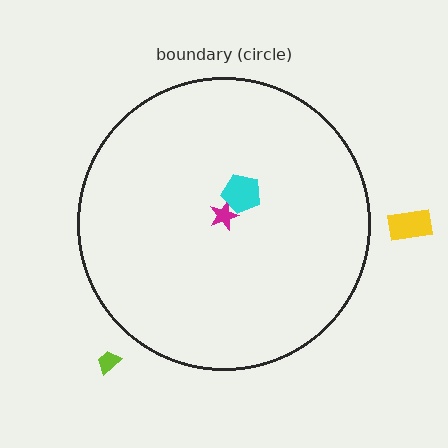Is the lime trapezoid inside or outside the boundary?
Outside.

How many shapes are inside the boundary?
2 inside, 2 outside.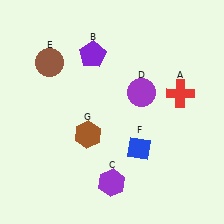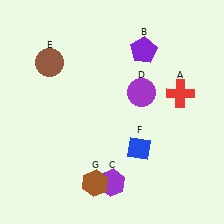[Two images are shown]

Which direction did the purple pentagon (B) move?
The purple pentagon (B) moved right.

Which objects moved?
The objects that moved are: the purple pentagon (B), the brown hexagon (G).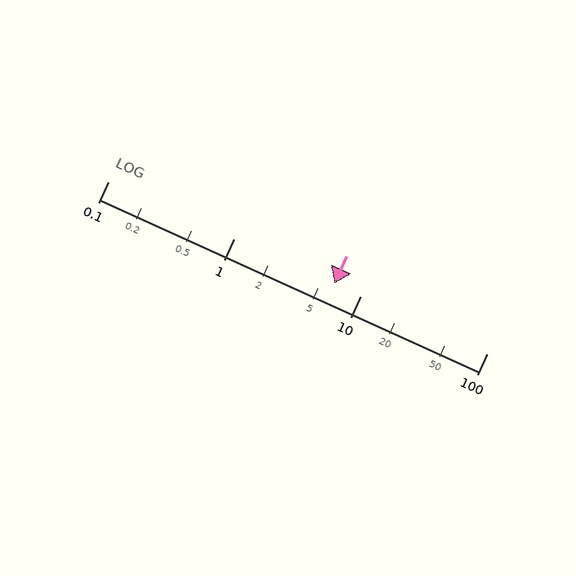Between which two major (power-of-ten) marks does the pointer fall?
The pointer is between 1 and 10.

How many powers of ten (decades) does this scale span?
The scale spans 3 decades, from 0.1 to 100.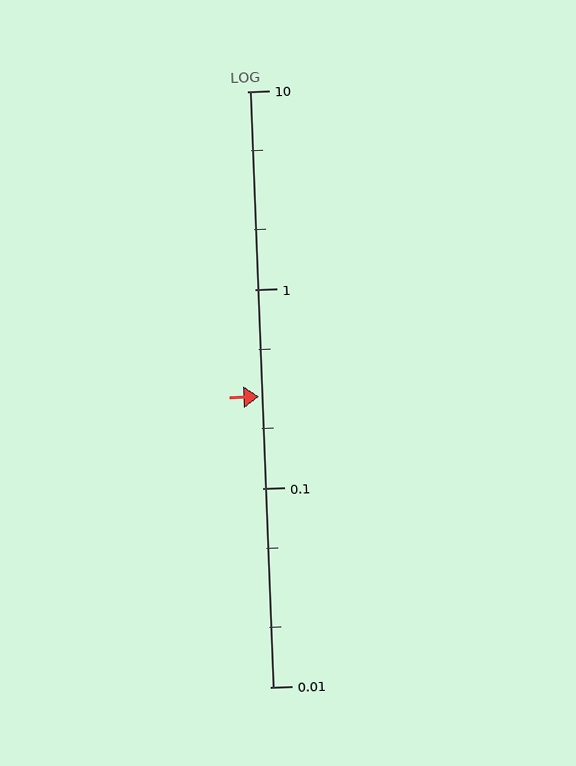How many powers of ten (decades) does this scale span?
The scale spans 3 decades, from 0.01 to 10.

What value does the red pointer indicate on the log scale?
The pointer indicates approximately 0.29.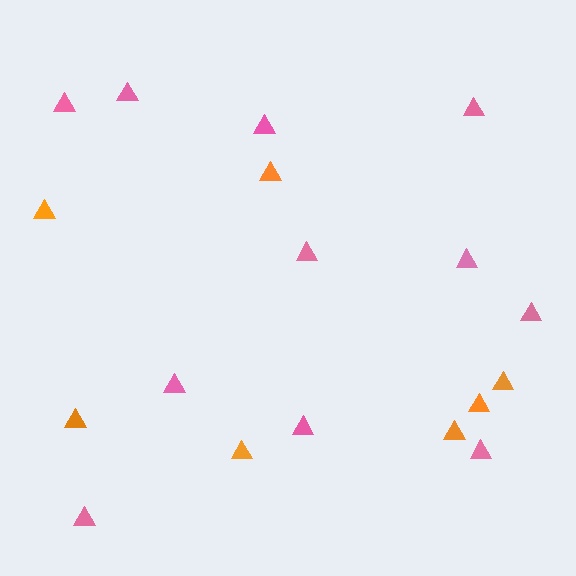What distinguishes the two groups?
There are 2 groups: one group of orange triangles (7) and one group of pink triangles (11).